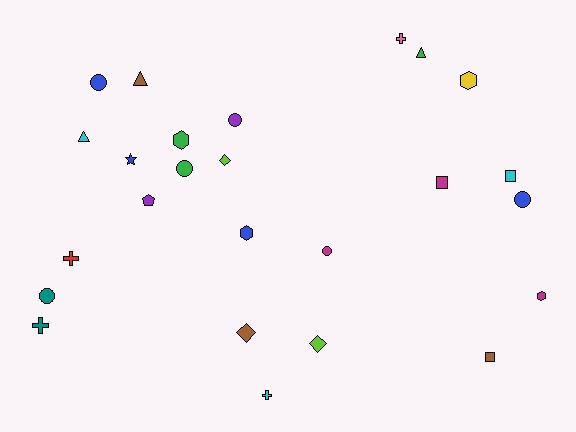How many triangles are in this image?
There are 3 triangles.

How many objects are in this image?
There are 25 objects.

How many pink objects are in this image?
There is 1 pink object.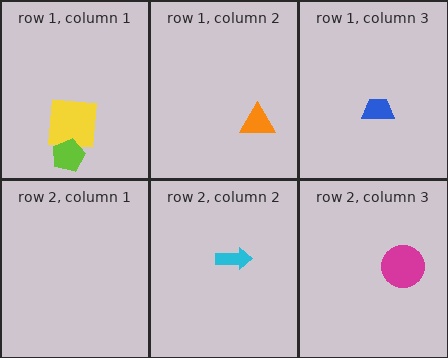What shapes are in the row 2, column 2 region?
The cyan arrow.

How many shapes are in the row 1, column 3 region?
1.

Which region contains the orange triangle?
The row 1, column 2 region.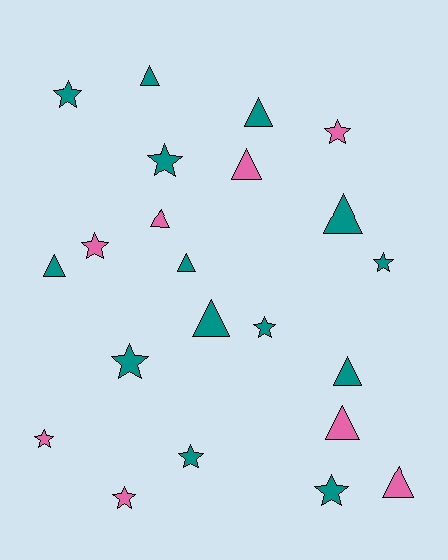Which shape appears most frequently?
Triangle, with 11 objects.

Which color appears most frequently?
Teal, with 14 objects.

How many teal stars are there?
There are 7 teal stars.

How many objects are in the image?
There are 22 objects.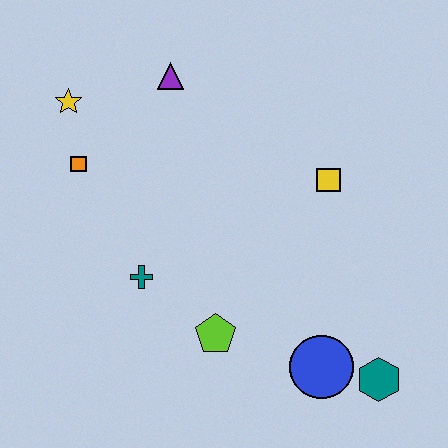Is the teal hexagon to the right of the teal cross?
Yes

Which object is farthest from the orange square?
The teal hexagon is farthest from the orange square.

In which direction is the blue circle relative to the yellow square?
The blue circle is below the yellow square.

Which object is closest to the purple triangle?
The yellow star is closest to the purple triangle.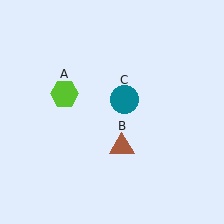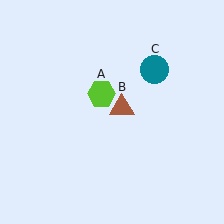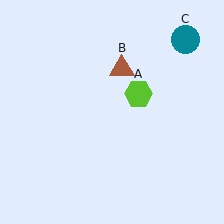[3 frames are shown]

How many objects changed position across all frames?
3 objects changed position: lime hexagon (object A), brown triangle (object B), teal circle (object C).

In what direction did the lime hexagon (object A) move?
The lime hexagon (object A) moved right.